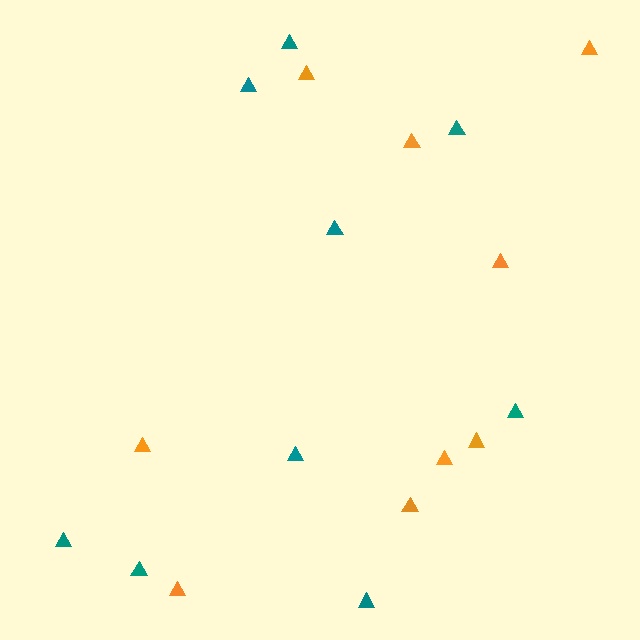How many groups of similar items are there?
There are 2 groups: one group of orange triangles (9) and one group of teal triangles (9).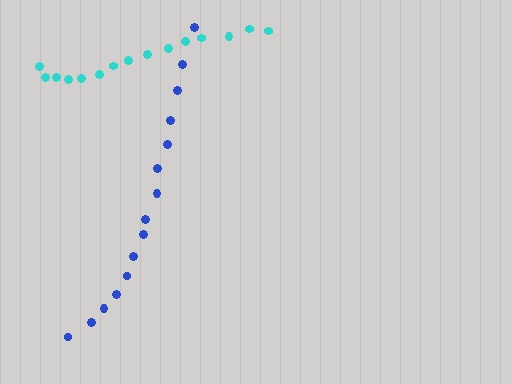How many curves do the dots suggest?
There are 2 distinct paths.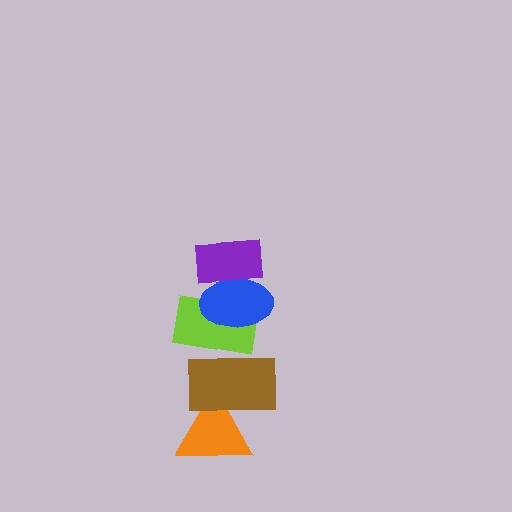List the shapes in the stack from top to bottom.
From top to bottom: the purple rectangle, the blue ellipse, the lime rectangle, the brown rectangle, the orange triangle.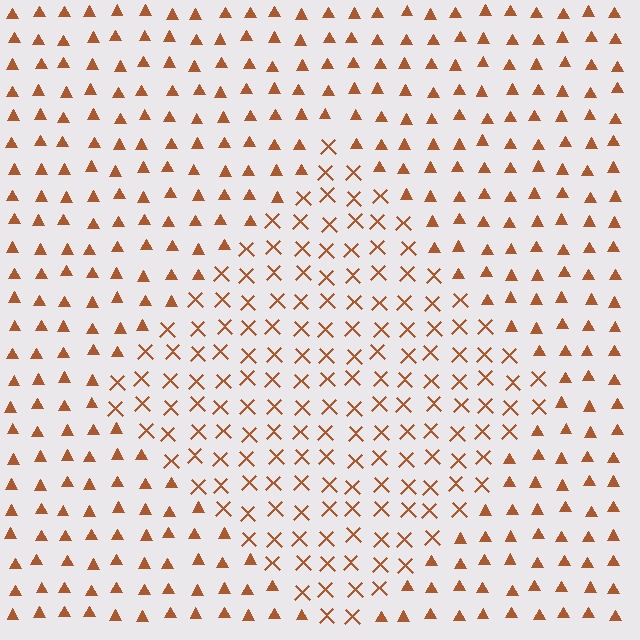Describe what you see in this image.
The image is filled with small brown elements arranged in a uniform grid. A diamond-shaped region contains X marks, while the surrounding area contains triangles. The boundary is defined purely by the change in element shape.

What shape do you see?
I see a diamond.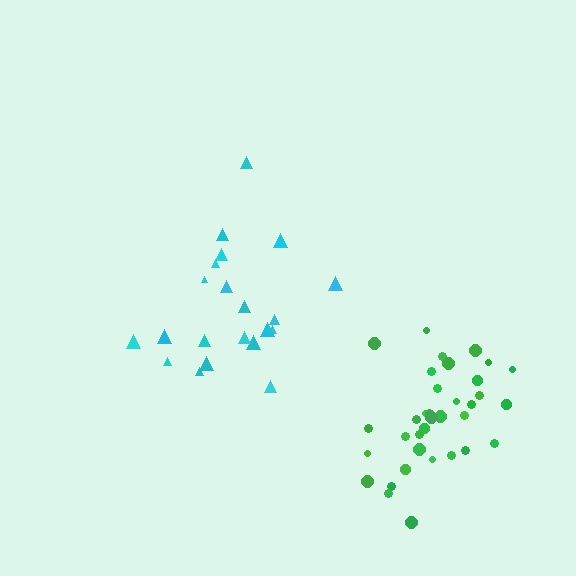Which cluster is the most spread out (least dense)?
Cyan.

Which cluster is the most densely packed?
Green.